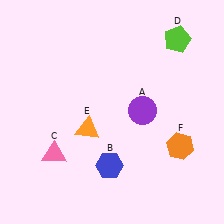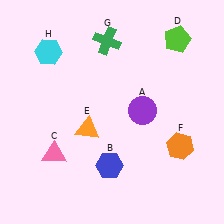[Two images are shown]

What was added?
A green cross (G), a cyan hexagon (H) were added in Image 2.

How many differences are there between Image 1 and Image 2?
There are 2 differences between the two images.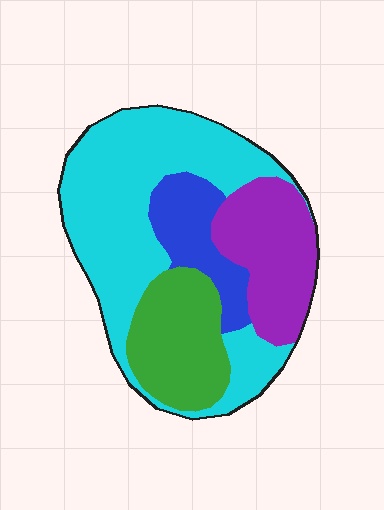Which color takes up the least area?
Blue, at roughly 15%.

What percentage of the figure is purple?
Purple covers roughly 20% of the figure.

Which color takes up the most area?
Cyan, at roughly 50%.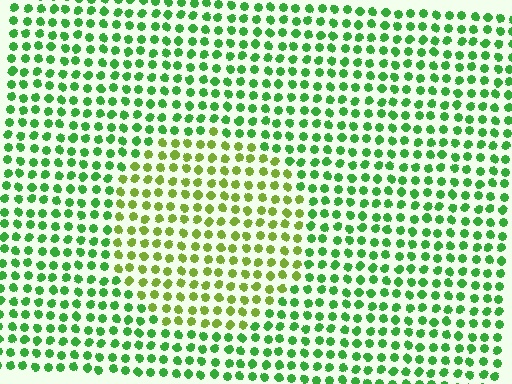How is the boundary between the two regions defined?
The boundary is defined purely by a slight shift in hue (about 37 degrees). Spacing, size, and orientation are identical on both sides.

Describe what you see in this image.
The image is filled with small green elements in a uniform arrangement. A circle-shaped region is visible where the elements are tinted to a slightly different hue, forming a subtle color boundary.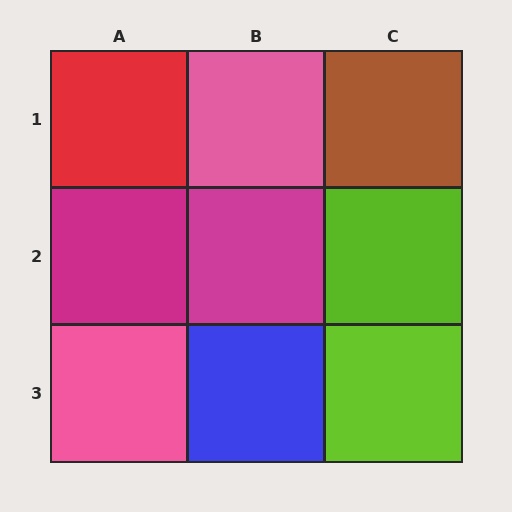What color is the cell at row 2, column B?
Magenta.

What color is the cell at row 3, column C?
Lime.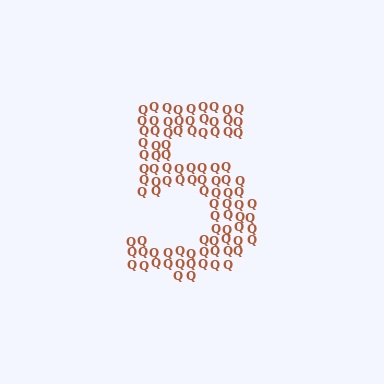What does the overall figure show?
The overall figure shows the digit 5.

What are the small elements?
The small elements are letter Q's.